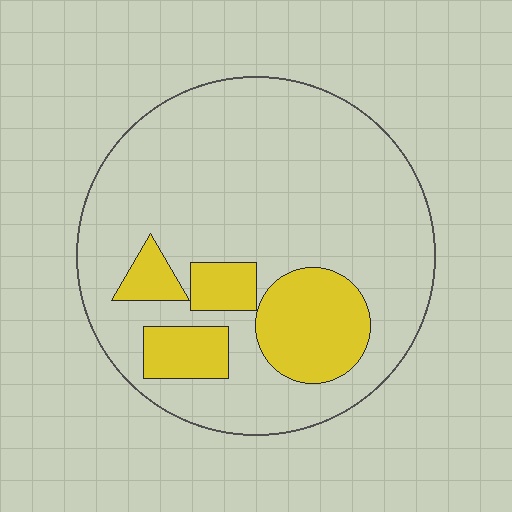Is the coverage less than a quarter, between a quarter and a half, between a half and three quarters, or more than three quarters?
Less than a quarter.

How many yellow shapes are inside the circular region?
4.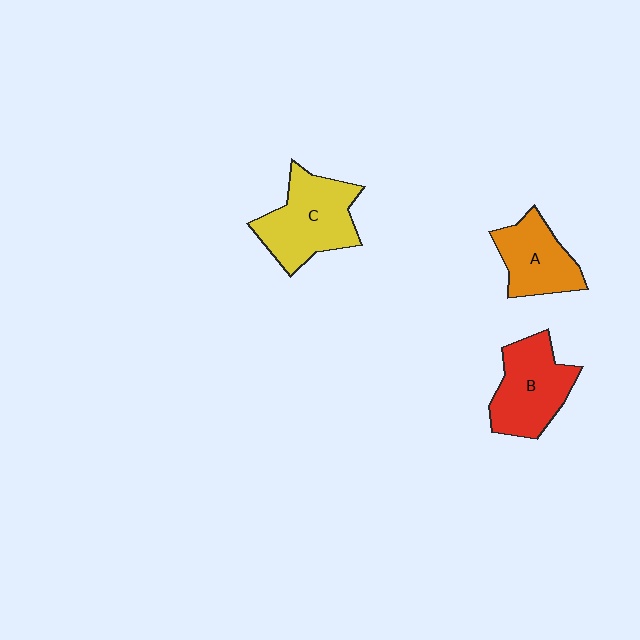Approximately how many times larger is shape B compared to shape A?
Approximately 1.2 times.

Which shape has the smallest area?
Shape A (orange).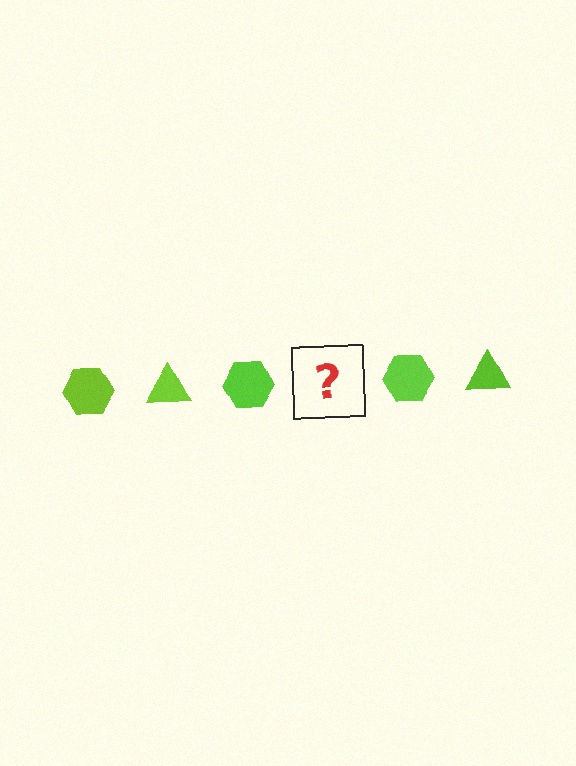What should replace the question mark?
The question mark should be replaced with a lime triangle.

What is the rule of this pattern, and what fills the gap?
The rule is that the pattern cycles through hexagon, triangle shapes in lime. The gap should be filled with a lime triangle.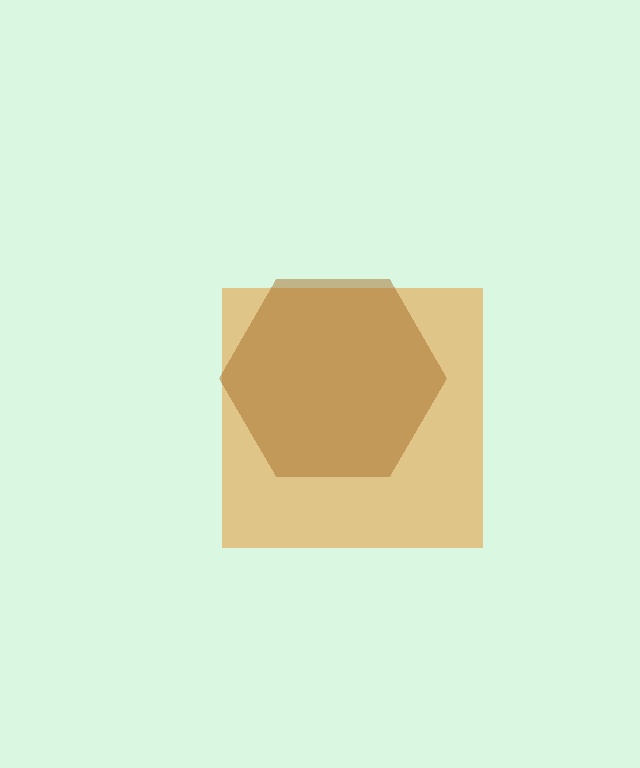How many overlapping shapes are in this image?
There are 2 overlapping shapes in the image.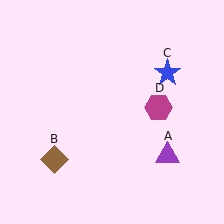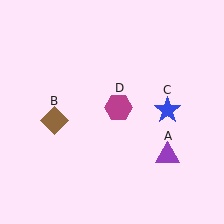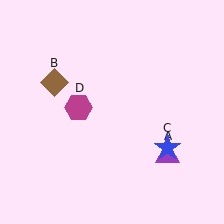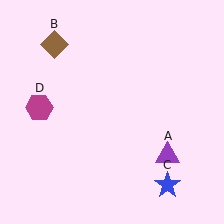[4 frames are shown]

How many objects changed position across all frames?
3 objects changed position: brown diamond (object B), blue star (object C), magenta hexagon (object D).